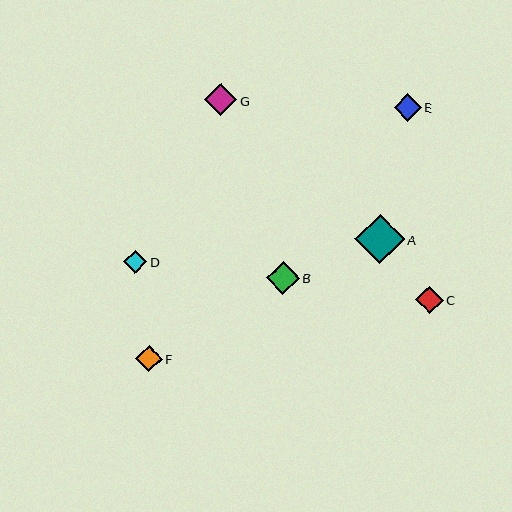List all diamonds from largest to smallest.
From largest to smallest: A, B, G, E, C, F, D.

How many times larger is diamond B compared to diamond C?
Diamond B is approximately 1.2 times the size of diamond C.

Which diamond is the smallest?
Diamond D is the smallest with a size of approximately 23 pixels.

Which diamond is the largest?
Diamond A is the largest with a size of approximately 50 pixels.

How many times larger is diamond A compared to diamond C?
Diamond A is approximately 1.8 times the size of diamond C.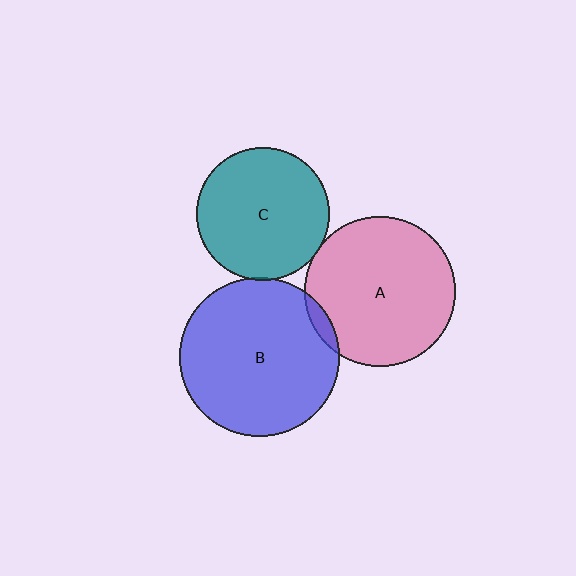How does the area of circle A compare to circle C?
Approximately 1.3 times.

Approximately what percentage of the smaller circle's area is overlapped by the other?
Approximately 5%.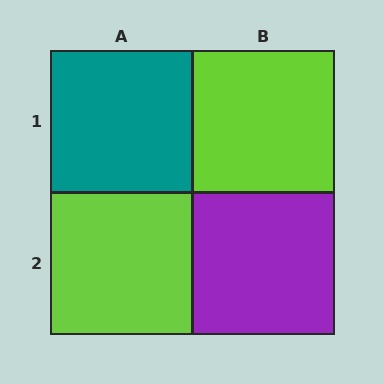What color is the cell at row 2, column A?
Lime.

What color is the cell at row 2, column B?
Purple.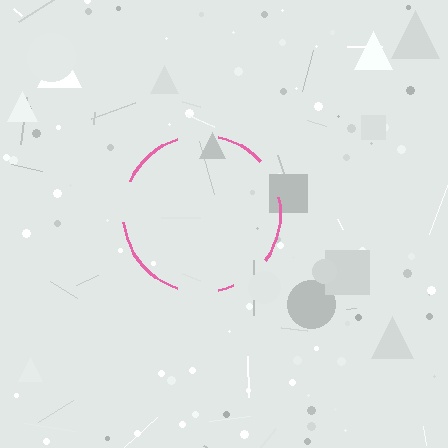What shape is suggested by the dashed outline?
The dashed outline suggests a circle.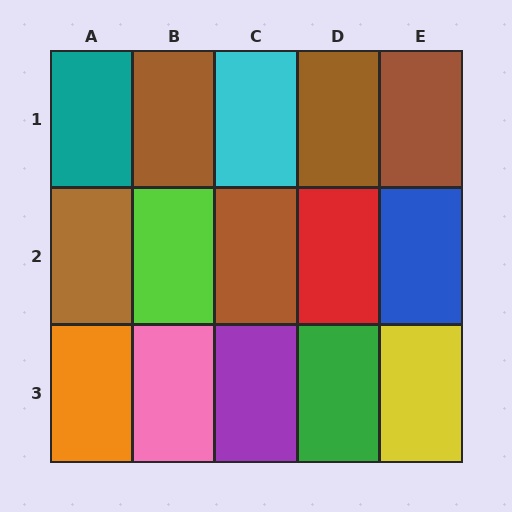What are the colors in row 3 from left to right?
Orange, pink, purple, green, yellow.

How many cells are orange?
1 cell is orange.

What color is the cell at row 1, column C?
Cyan.